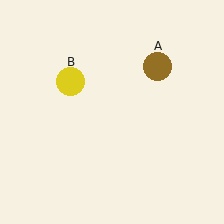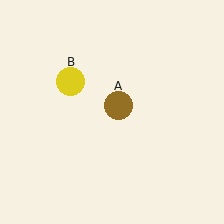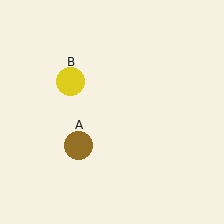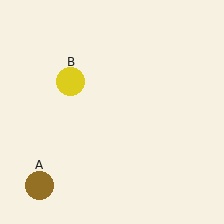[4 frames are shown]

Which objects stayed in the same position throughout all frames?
Yellow circle (object B) remained stationary.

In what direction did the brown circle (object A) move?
The brown circle (object A) moved down and to the left.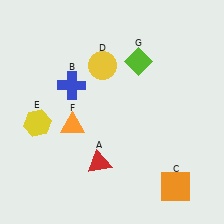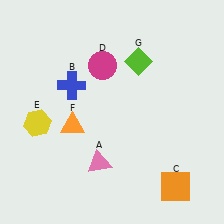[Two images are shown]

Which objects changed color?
A changed from red to pink. D changed from yellow to magenta.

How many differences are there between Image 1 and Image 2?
There are 2 differences between the two images.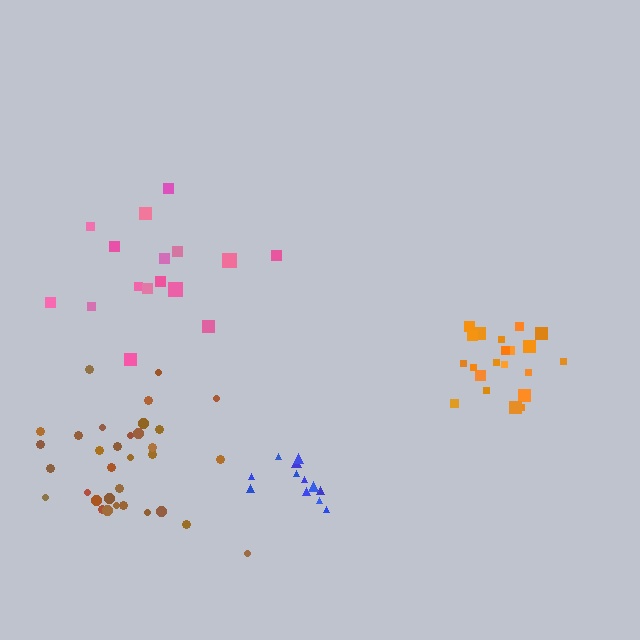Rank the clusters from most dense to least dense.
orange, blue, brown, pink.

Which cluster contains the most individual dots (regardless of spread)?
Brown (33).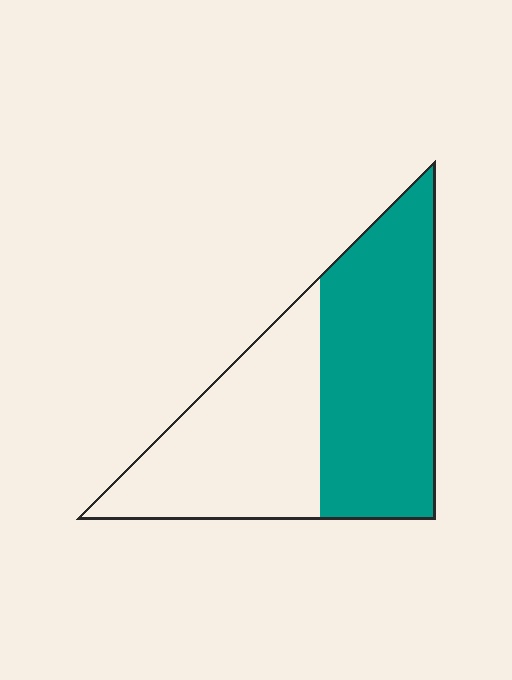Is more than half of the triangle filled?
Yes.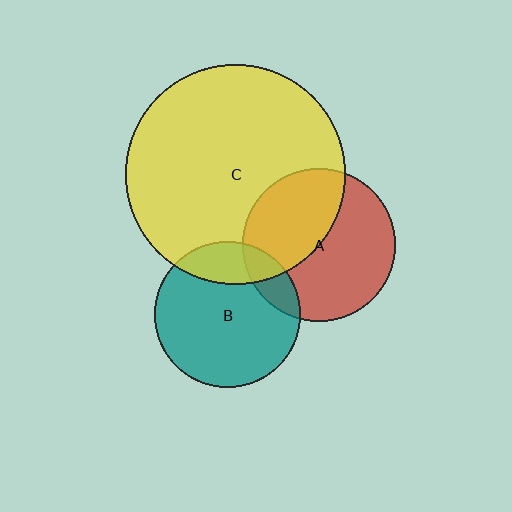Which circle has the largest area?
Circle C (yellow).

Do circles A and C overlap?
Yes.